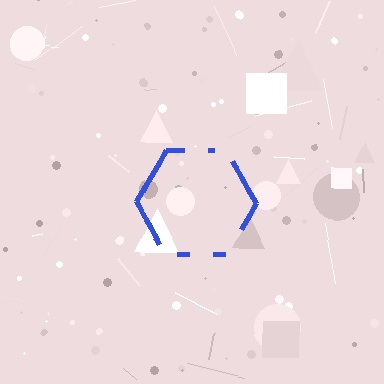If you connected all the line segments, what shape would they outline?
They would outline a hexagon.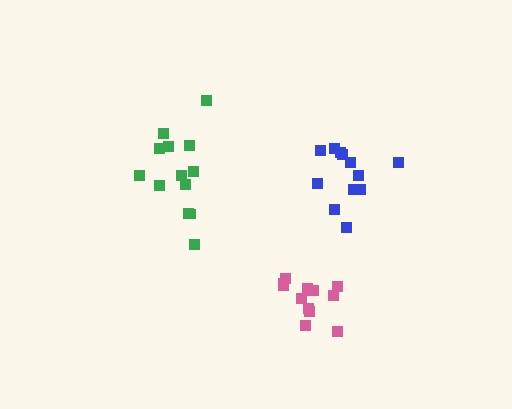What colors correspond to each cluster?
The clusters are colored: pink, green, blue.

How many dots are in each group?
Group 1: 13 dots, Group 2: 13 dots, Group 3: 12 dots (38 total).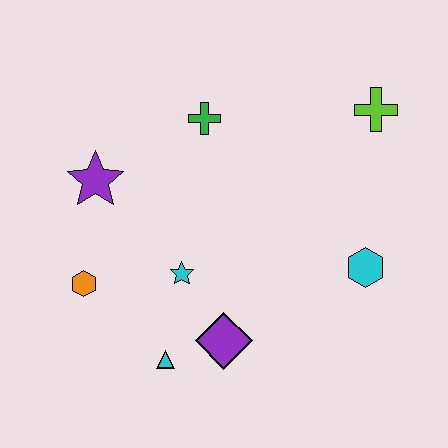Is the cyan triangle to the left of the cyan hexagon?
Yes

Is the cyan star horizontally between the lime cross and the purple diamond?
No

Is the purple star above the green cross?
No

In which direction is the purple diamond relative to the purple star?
The purple diamond is below the purple star.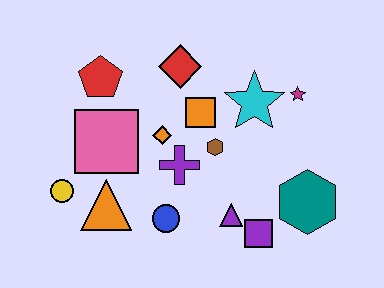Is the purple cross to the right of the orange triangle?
Yes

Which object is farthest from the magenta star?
The yellow circle is farthest from the magenta star.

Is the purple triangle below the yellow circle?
Yes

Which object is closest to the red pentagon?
The pink square is closest to the red pentagon.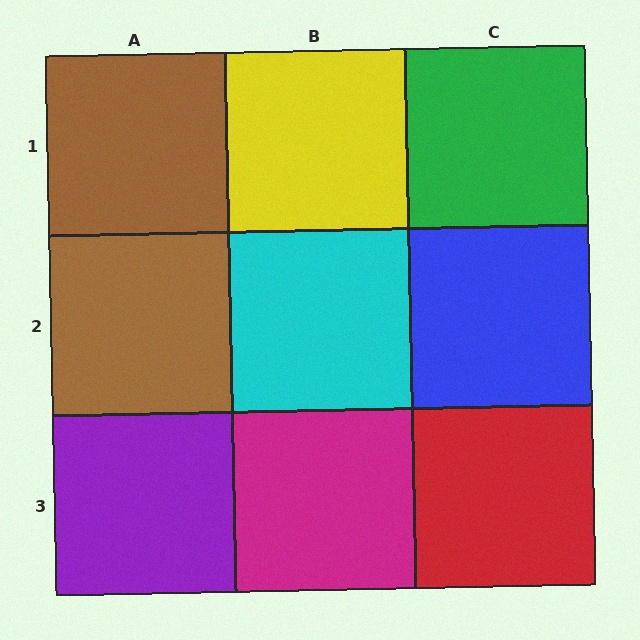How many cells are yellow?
1 cell is yellow.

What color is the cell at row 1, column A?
Brown.